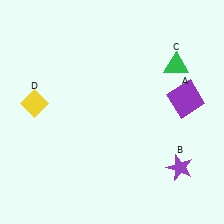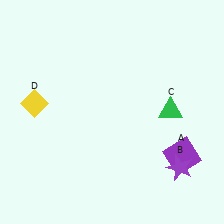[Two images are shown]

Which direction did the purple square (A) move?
The purple square (A) moved down.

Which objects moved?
The objects that moved are: the purple square (A), the green triangle (C).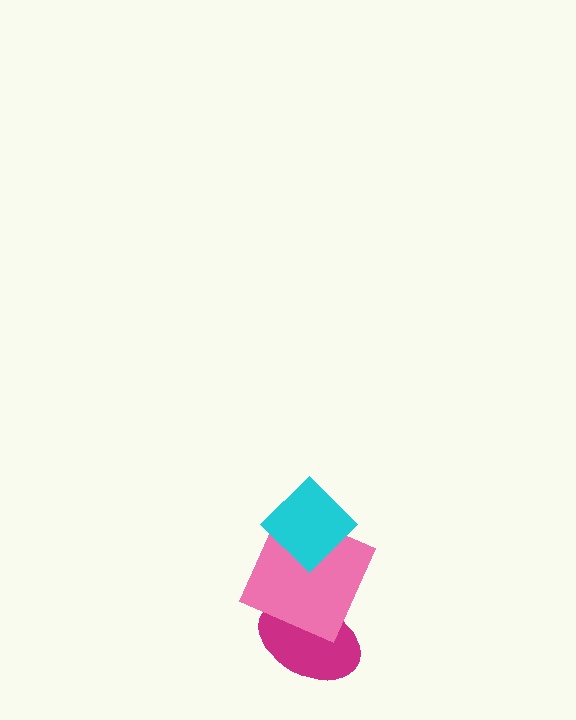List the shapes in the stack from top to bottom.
From top to bottom: the cyan diamond, the pink square, the magenta ellipse.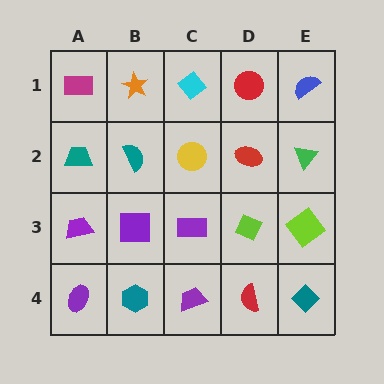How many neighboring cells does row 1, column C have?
3.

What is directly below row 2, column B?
A purple square.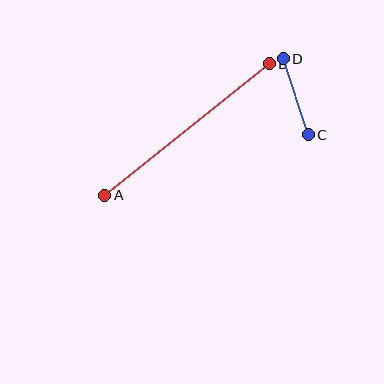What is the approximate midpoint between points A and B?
The midpoint is at approximately (187, 129) pixels.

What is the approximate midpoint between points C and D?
The midpoint is at approximately (296, 97) pixels.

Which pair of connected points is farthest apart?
Points A and B are farthest apart.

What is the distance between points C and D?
The distance is approximately 80 pixels.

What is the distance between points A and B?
The distance is approximately 210 pixels.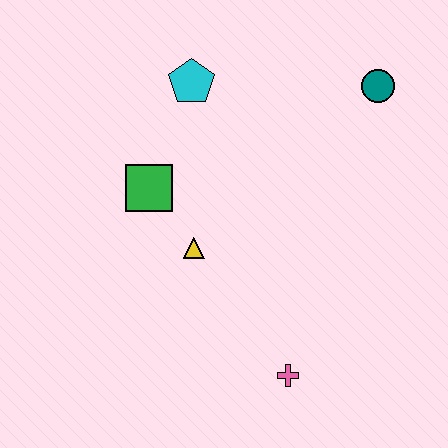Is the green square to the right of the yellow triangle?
No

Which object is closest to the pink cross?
The yellow triangle is closest to the pink cross.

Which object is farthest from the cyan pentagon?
The pink cross is farthest from the cyan pentagon.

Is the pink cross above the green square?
No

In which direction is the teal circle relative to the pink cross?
The teal circle is above the pink cross.